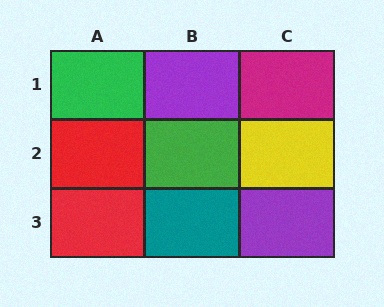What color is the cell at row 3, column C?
Purple.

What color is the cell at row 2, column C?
Yellow.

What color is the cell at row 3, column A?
Red.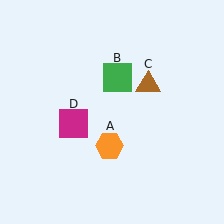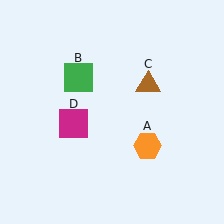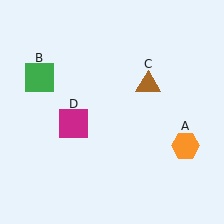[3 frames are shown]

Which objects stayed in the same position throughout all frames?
Brown triangle (object C) and magenta square (object D) remained stationary.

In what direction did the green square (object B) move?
The green square (object B) moved left.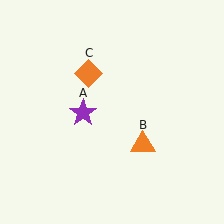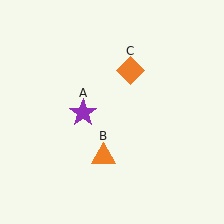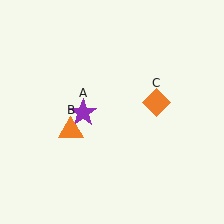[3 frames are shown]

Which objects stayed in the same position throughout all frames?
Purple star (object A) remained stationary.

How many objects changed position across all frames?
2 objects changed position: orange triangle (object B), orange diamond (object C).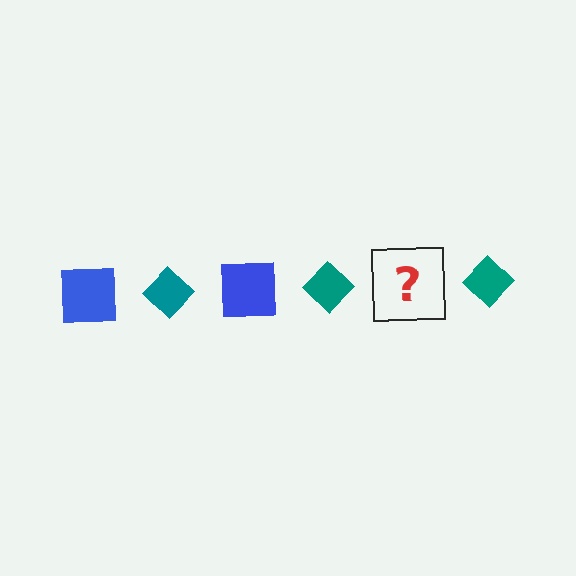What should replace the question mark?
The question mark should be replaced with a blue square.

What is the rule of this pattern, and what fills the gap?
The rule is that the pattern alternates between blue square and teal diamond. The gap should be filled with a blue square.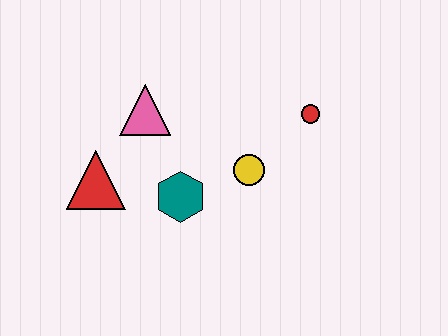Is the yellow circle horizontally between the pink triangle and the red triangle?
No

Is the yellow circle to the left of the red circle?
Yes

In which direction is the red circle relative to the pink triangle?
The red circle is to the right of the pink triangle.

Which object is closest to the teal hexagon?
The yellow circle is closest to the teal hexagon.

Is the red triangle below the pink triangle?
Yes